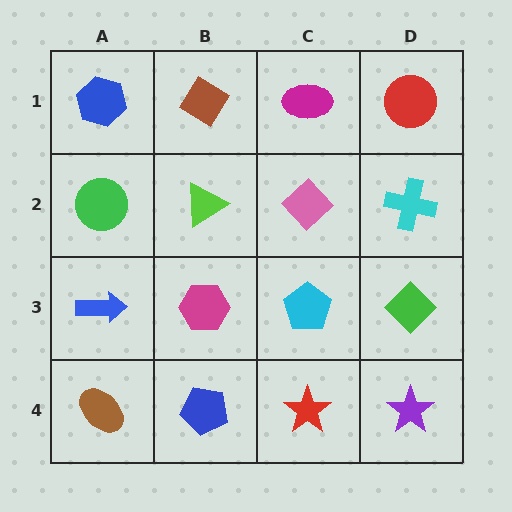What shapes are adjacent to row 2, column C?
A magenta ellipse (row 1, column C), a cyan pentagon (row 3, column C), a lime triangle (row 2, column B), a cyan cross (row 2, column D).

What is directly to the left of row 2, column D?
A pink diamond.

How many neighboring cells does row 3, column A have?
3.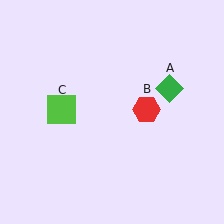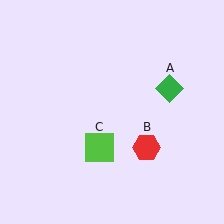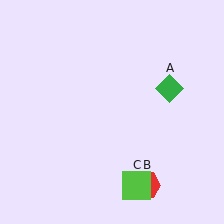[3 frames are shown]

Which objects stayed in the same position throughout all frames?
Green diamond (object A) remained stationary.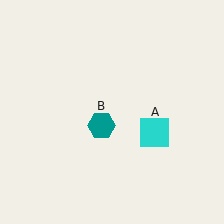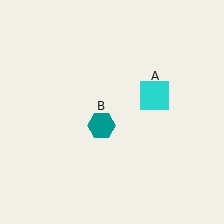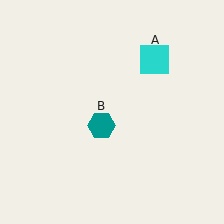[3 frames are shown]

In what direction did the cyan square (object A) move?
The cyan square (object A) moved up.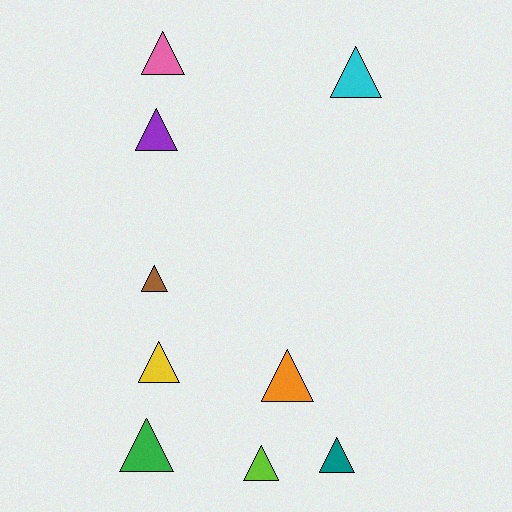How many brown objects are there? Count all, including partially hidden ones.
There is 1 brown object.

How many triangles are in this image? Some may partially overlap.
There are 9 triangles.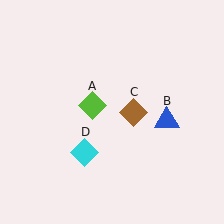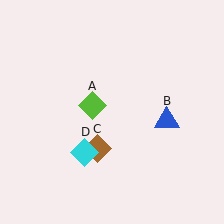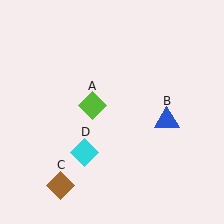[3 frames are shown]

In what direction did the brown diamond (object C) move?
The brown diamond (object C) moved down and to the left.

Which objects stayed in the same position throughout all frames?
Lime diamond (object A) and blue triangle (object B) and cyan diamond (object D) remained stationary.